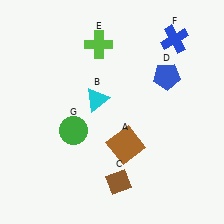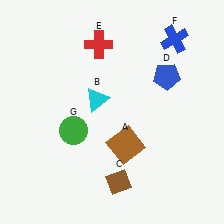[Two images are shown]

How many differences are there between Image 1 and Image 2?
There is 1 difference between the two images.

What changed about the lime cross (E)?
In Image 1, E is lime. In Image 2, it changed to red.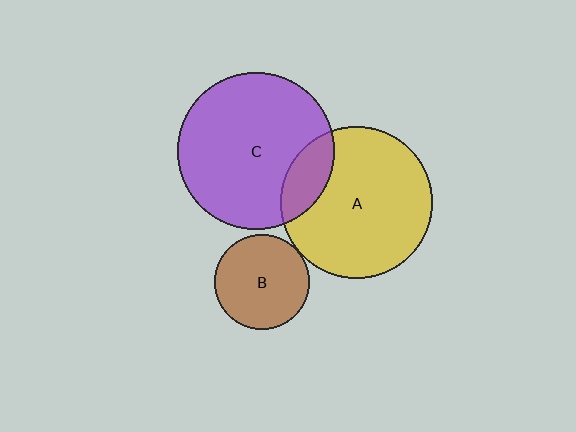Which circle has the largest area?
Circle C (purple).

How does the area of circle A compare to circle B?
Approximately 2.6 times.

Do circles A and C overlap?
Yes.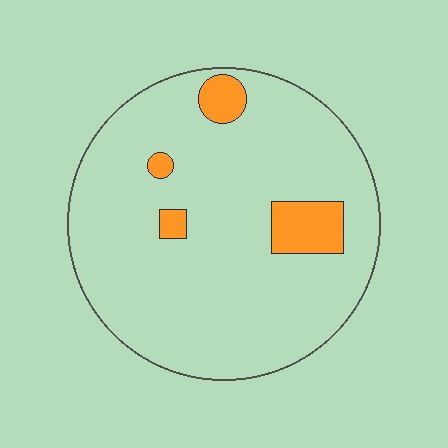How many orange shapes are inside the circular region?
4.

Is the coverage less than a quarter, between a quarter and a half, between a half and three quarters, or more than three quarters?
Less than a quarter.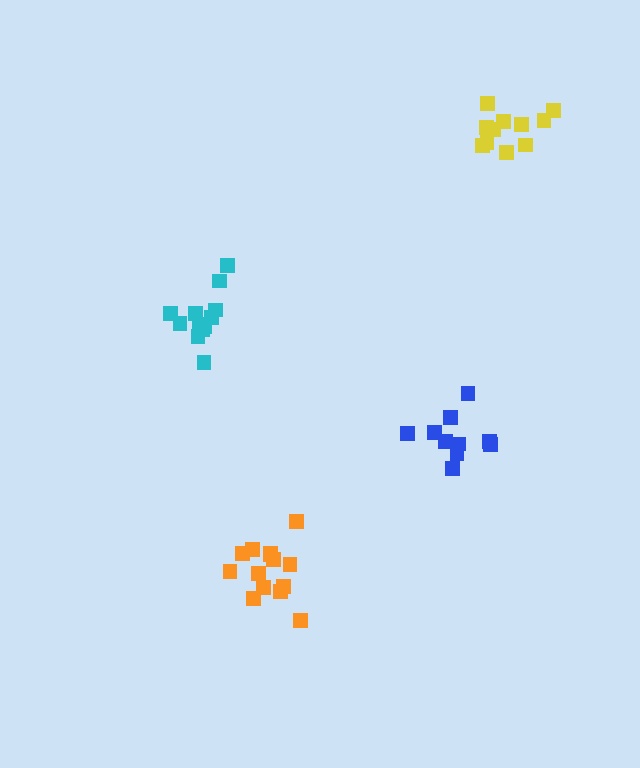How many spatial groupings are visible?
There are 4 spatial groupings.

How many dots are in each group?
Group 1: 10 dots, Group 2: 14 dots, Group 3: 12 dots, Group 4: 11 dots (47 total).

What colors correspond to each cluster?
The clusters are colored: blue, orange, cyan, yellow.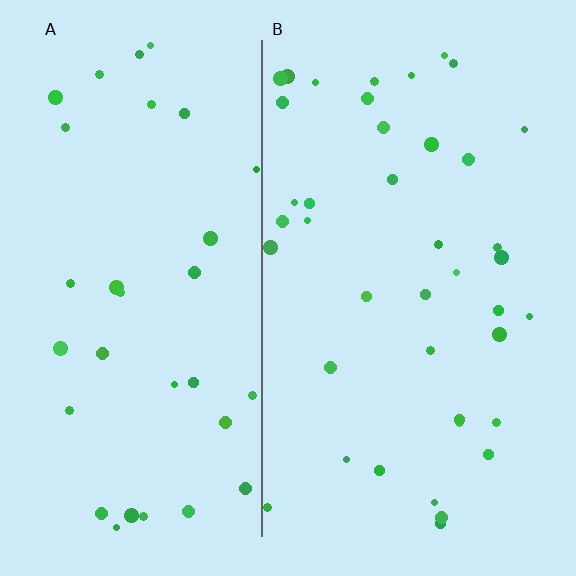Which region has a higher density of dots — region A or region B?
B (the right).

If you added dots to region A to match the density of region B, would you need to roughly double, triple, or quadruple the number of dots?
Approximately double.